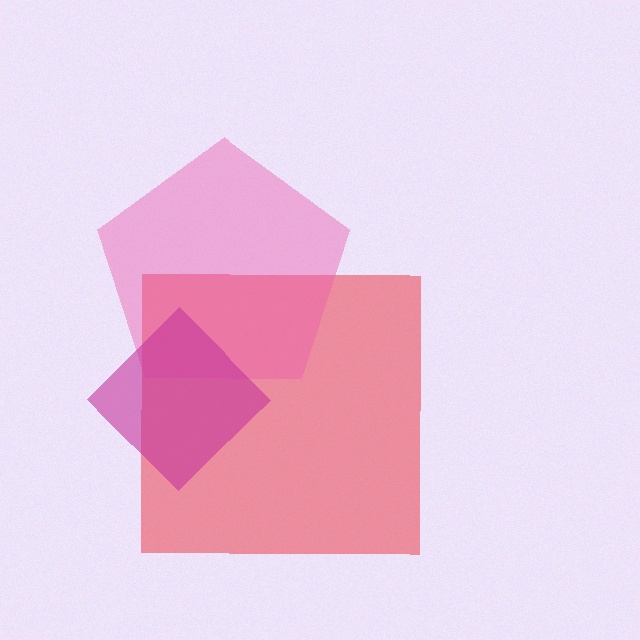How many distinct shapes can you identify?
There are 3 distinct shapes: a red square, a pink pentagon, a magenta diamond.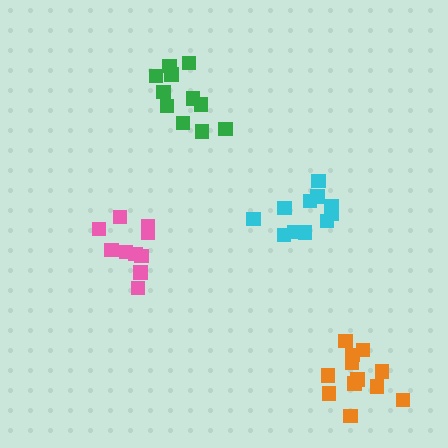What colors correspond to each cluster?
The clusters are colored: green, cyan, orange, pink.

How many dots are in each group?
Group 1: 11 dots, Group 2: 11 dots, Group 3: 12 dots, Group 4: 10 dots (44 total).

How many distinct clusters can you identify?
There are 4 distinct clusters.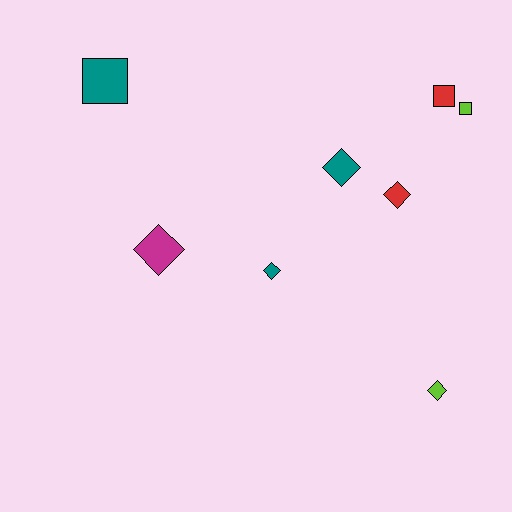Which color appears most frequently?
Teal, with 3 objects.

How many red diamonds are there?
There is 1 red diamond.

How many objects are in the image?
There are 8 objects.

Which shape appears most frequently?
Diamond, with 5 objects.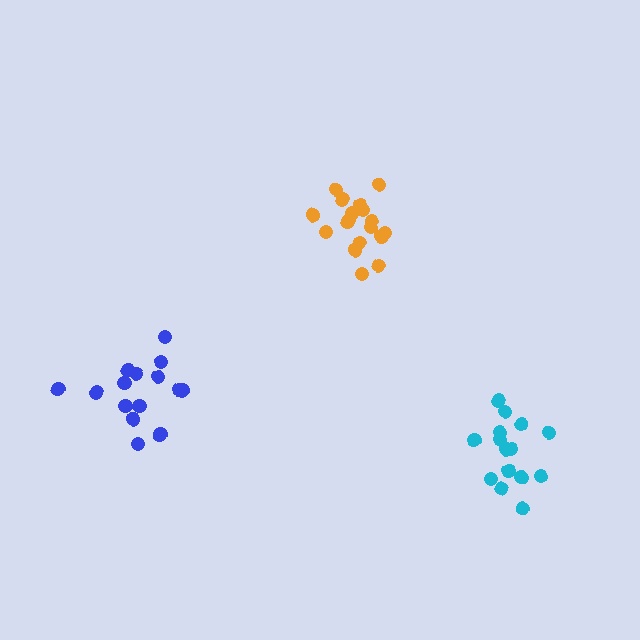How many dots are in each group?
Group 1: 15 dots, Group 2: 17 dots, Group 3: 15 dots (47 total).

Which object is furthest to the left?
The blue cluster is leftmost.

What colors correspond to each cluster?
The clusters are colored: cyan, orange, blue.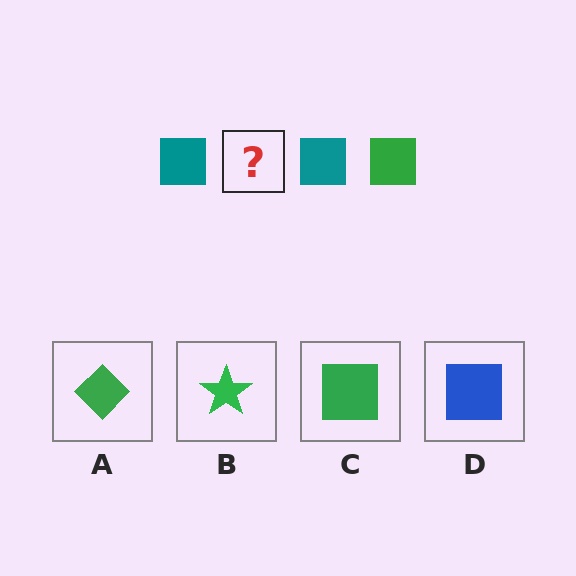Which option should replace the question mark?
Option C.